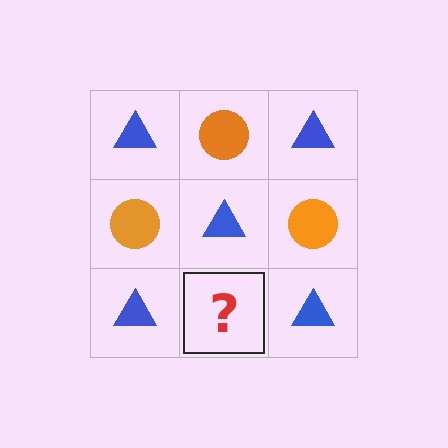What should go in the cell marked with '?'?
The missing cell should contain an orange circle.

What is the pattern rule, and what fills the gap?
The rule is that it alternates blue triangle and orange circle in a checkerboard pattern. The gap should be filled with an orange circle.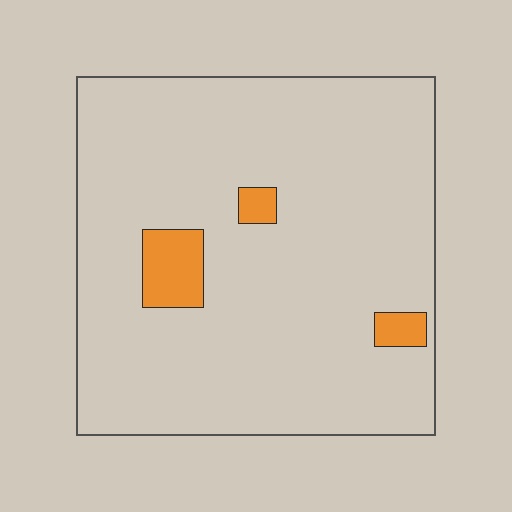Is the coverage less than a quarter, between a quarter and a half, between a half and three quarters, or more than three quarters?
Less than a quarter.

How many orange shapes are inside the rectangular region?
3.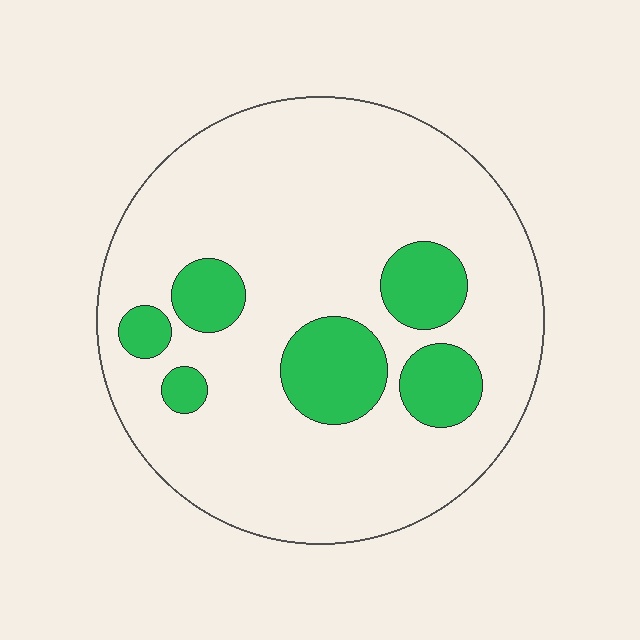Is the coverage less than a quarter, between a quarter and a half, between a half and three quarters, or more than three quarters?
Less than a quarter.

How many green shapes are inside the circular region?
6.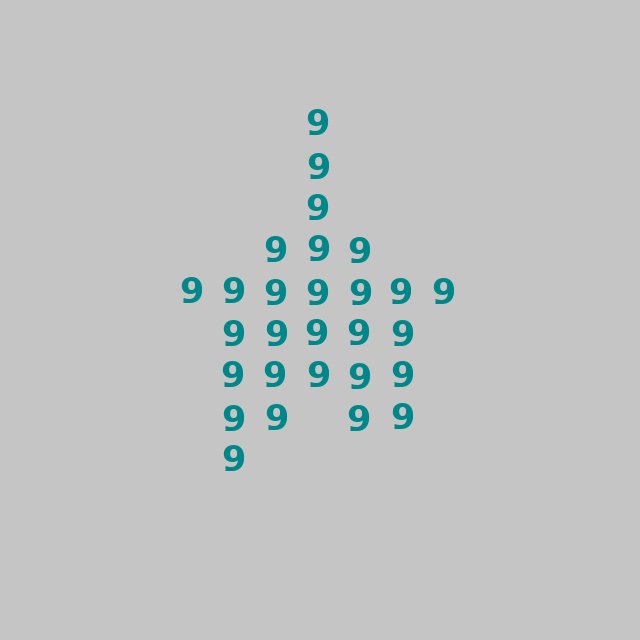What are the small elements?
The small elements are digit 9's.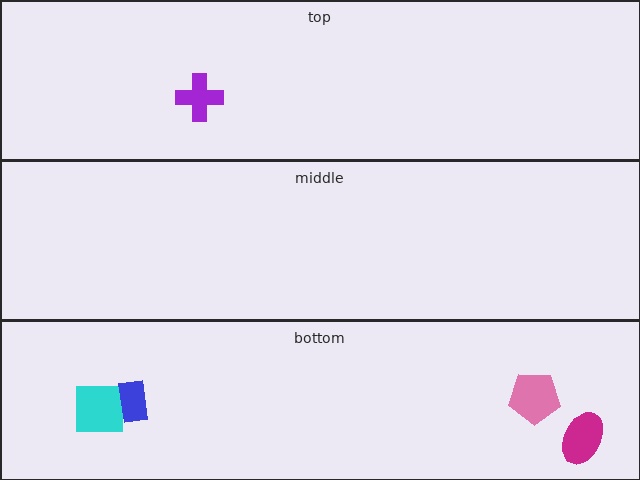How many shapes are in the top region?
1.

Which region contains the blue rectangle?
The bottom region.